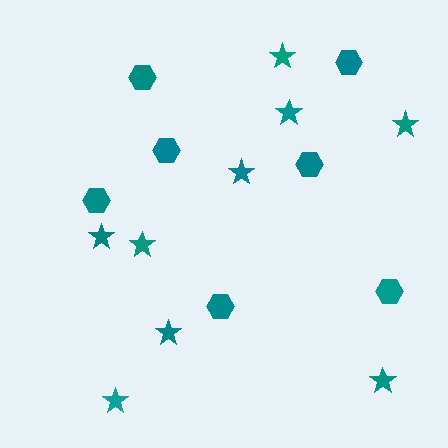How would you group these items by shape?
There are 2 groups: one group of hexagons (7) and one group of stars (9).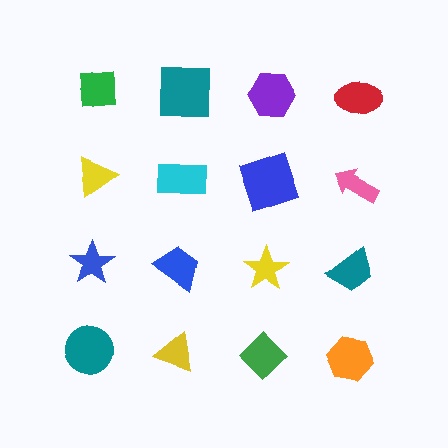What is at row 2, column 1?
A yellow triangle.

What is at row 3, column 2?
A blue trapezoid.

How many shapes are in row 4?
4 shapes.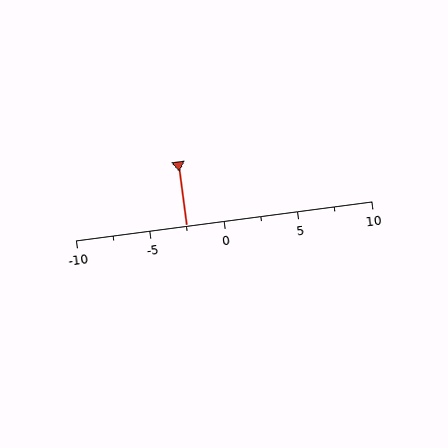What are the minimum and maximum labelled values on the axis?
The axis runs from -10 to 10.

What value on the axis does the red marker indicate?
The marker indicates approximately -2.5.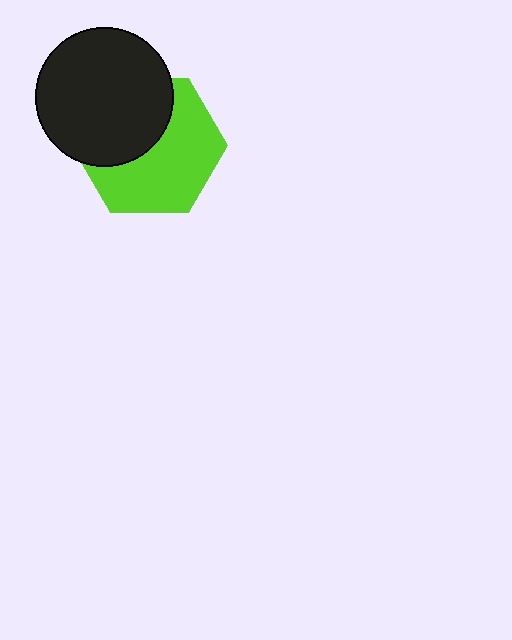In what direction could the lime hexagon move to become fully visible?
The lime hexagon could move toward the lower-right. That would shift it out from behind the black circle entirely.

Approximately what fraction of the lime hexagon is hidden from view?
Roughly 42% of the lime hexagon is hidden behind the black circle.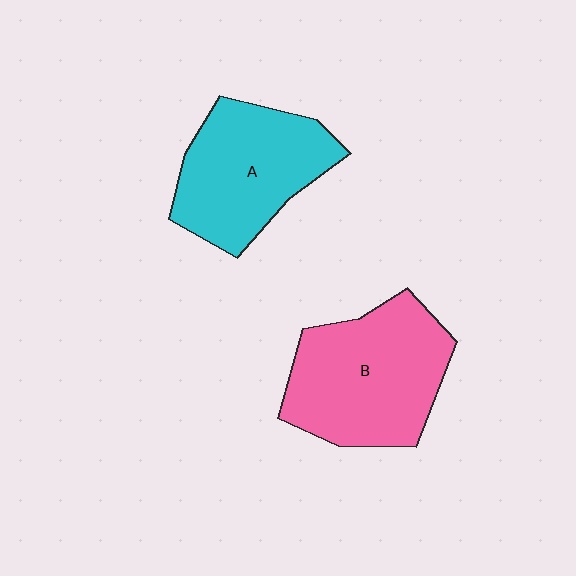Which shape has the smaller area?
Shape A (cyan).